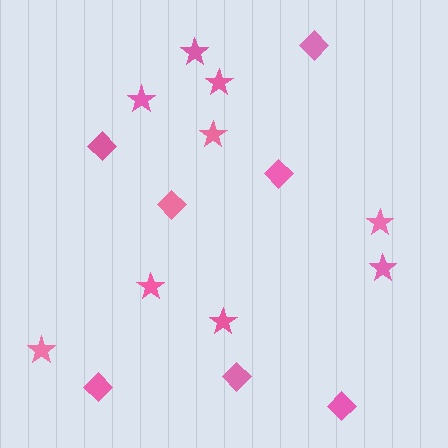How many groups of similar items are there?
There are 2 groups: one group of stars (9) and one group of diamonds (7).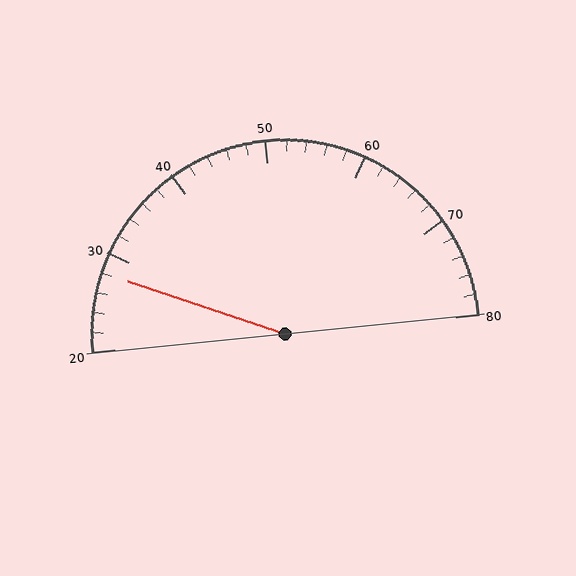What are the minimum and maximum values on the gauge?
The gauge ranges from 20 to 80.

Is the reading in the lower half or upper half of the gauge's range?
The reading is in the lower half of the range (20 to 80).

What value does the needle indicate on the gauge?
The needle indicates approximately 28.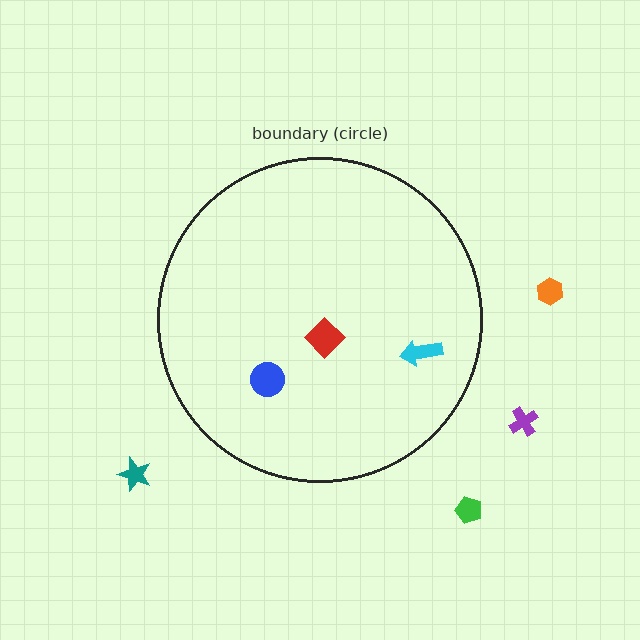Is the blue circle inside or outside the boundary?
Inside.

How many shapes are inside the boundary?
3 inside, 4 outside.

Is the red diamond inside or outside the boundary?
Inside.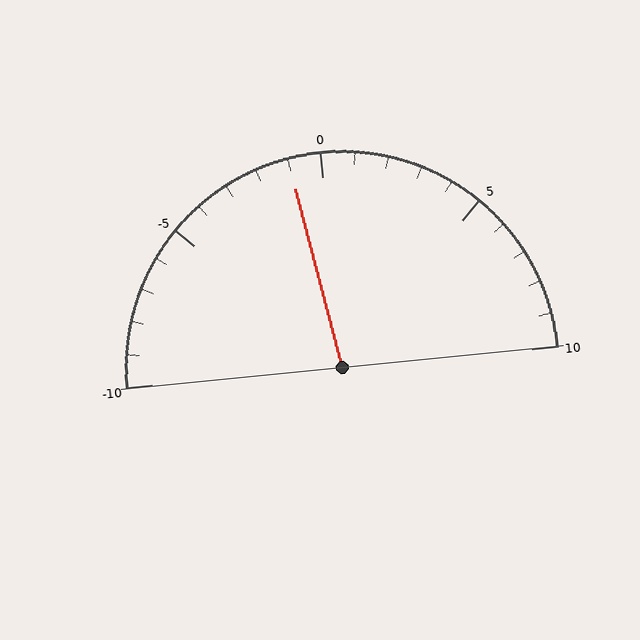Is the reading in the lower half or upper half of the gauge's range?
The reading is in the lower half of the range (-10 to 10).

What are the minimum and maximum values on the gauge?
The gauge ranges from -10 to 10.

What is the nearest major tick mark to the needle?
The nearest major tick mark is 0.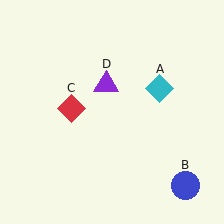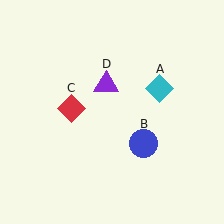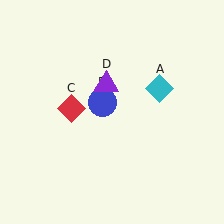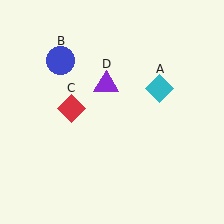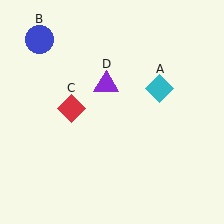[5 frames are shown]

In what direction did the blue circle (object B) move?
The blue circle (object B) moved up and to the left.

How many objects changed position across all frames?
1 object changed position: blue circle (object B).